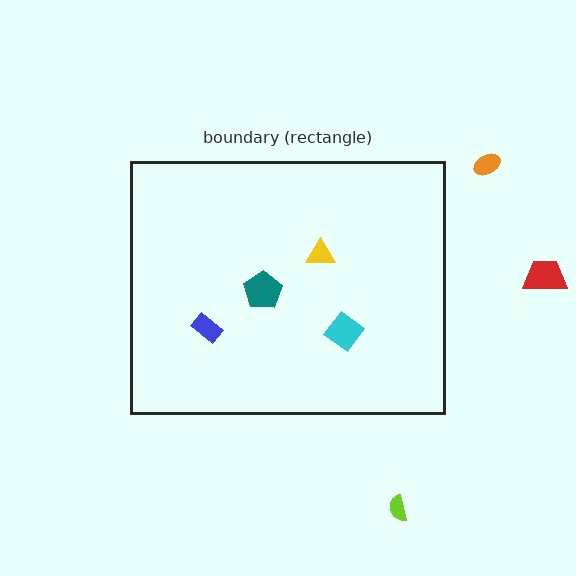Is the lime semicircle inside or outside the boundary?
Outside.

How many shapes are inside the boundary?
4 inside, 3 outside.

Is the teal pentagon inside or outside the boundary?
Inside.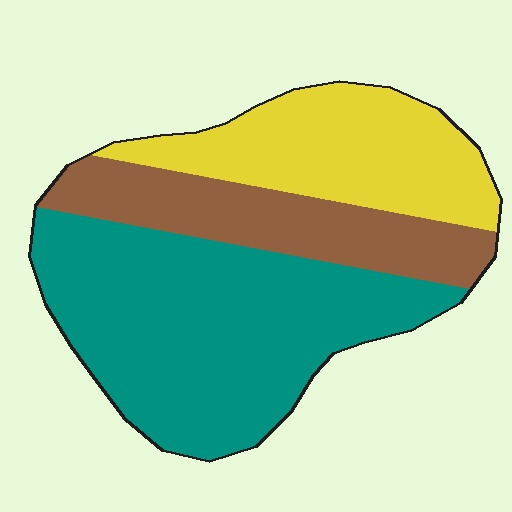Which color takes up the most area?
Teal, at roughly 50%.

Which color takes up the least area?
Brown, at roughly 25%.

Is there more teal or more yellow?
Teal.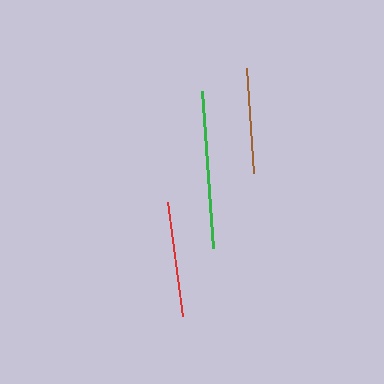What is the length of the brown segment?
The brown segment is approximately 106 pixels long.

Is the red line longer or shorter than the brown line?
The red line is longer than the brown line.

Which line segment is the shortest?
The brown line is the shortest at approximately 106 pixels.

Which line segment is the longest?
The green line is the longest at approximately 157 pixels.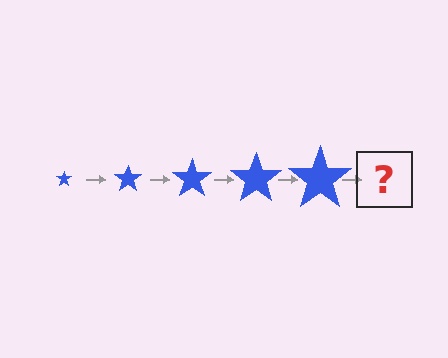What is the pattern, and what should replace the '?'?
The pattern is that the star gets progressively larger each step. The '?' should be a blue star, larger than the previous one.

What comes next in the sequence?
The next element should be a blue star, larger than the previous one.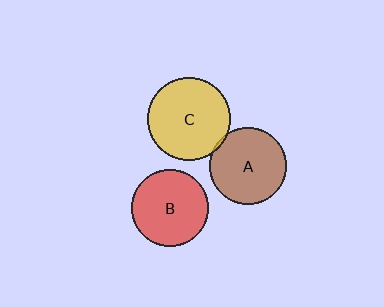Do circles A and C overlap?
Yes.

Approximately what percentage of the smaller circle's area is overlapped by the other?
Approximately 5%.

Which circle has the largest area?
Circle C (yellow).